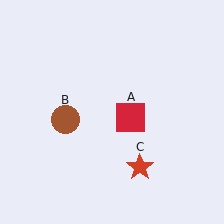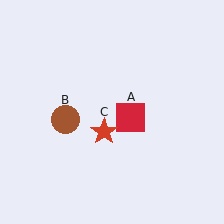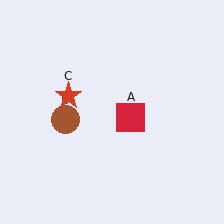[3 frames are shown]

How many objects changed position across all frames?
1 object changed position: red star (object C).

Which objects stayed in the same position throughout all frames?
Red square (object A) and brown circle (object B) remained stationary.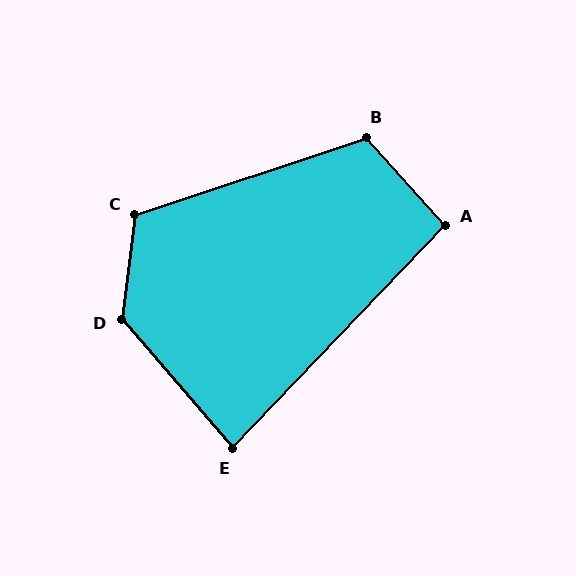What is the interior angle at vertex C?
Approximately 116 degrees (obtuse).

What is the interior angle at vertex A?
Approximately 94 degrees (approximately right).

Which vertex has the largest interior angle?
D, at approximately 132 degrees.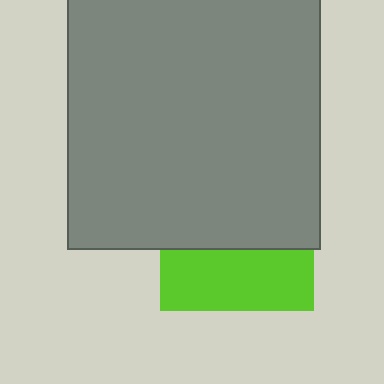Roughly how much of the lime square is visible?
A small part of it is visible (roughly 40%).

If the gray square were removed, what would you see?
You would see the complete lime square.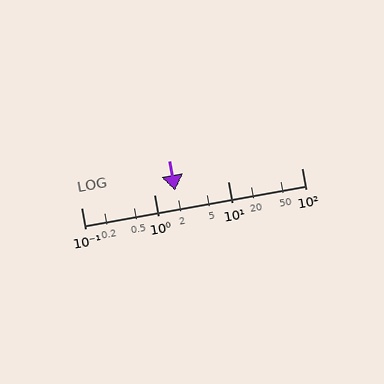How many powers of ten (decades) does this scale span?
The scale spans 3 decades, from 0.1 to 100.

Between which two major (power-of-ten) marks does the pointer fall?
The pointer is between 1 and 10.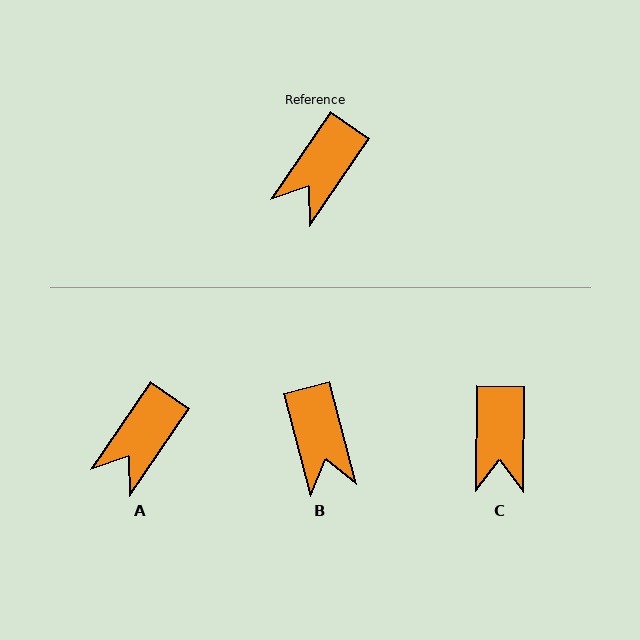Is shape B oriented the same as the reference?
No, it is off by about 49 degrees.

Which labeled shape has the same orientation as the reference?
A.